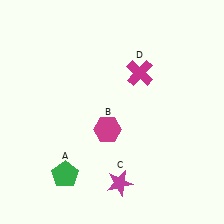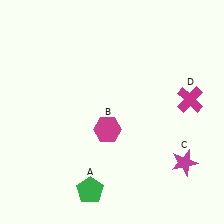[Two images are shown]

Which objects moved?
The objects that moved are: the green pentagon (A), the magenta star (C), the magenta cross (D).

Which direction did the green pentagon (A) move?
The green pentagon (A) moved right.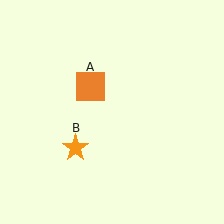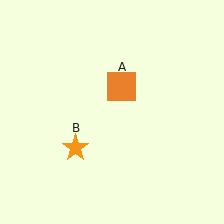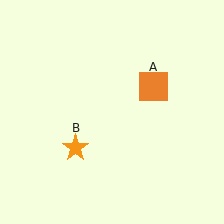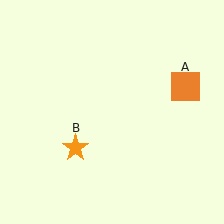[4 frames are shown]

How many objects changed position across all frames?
1 object changed position: orange square (object A).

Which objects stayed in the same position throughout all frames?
Orange star (object B) remained stationary.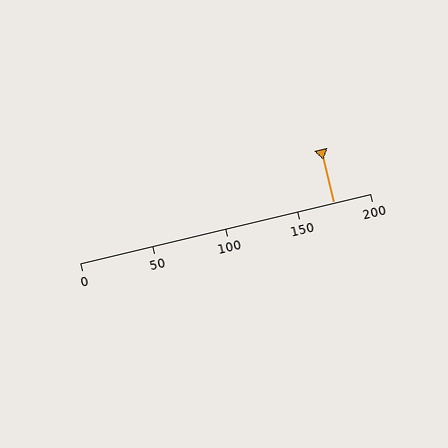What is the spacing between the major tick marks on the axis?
The major ticks are spaced 50 apart.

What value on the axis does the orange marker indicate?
The marker indicates approximately 175.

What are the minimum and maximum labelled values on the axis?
The axis runs from 0 to 200.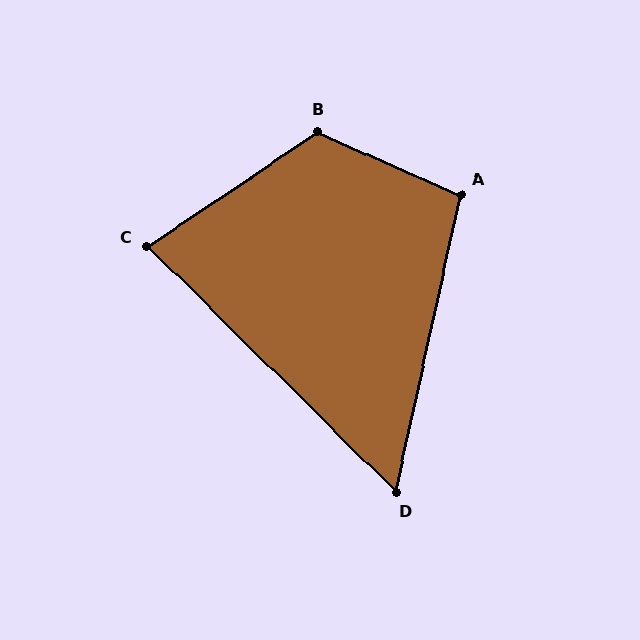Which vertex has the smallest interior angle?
D, at approximately 58 degrees.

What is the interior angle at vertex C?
Approximately 78 degrees (acute).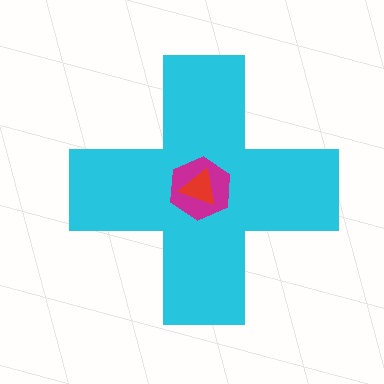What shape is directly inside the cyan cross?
The magenta hexagon.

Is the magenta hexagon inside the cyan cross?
Yes.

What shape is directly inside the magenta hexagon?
The red triangle.